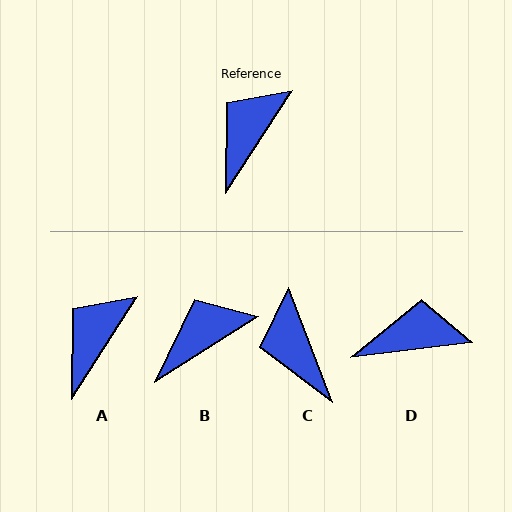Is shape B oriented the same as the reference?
No, it is off by about 25 degrees.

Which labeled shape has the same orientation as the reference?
A.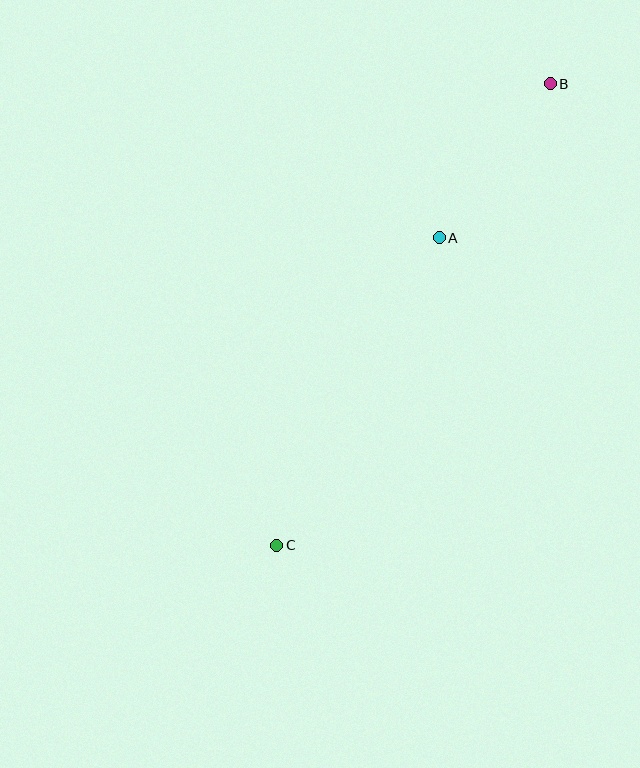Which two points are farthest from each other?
Points B and C are farthest from each other.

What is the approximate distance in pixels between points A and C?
The distance between A and C is approximately 348 pixels.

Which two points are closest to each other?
Points A and B are closest to each other.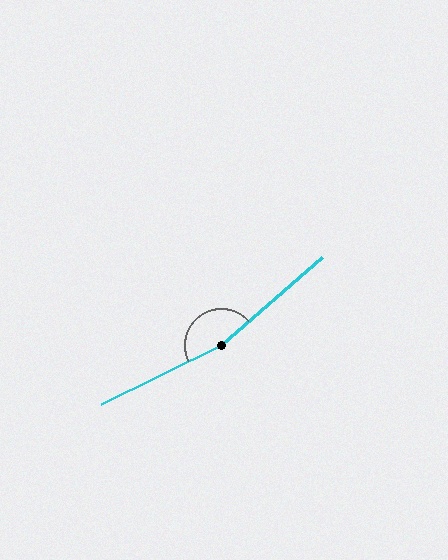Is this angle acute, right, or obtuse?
It is obtuse.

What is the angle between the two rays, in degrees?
Approximately 165 degrees.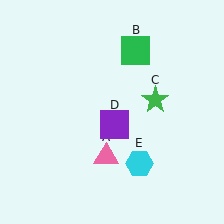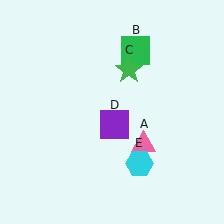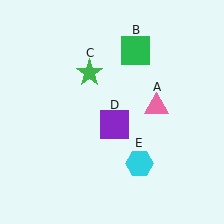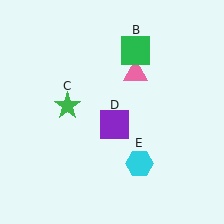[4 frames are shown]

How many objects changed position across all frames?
2 objects changed position: pink triangle (object A), green star (object C).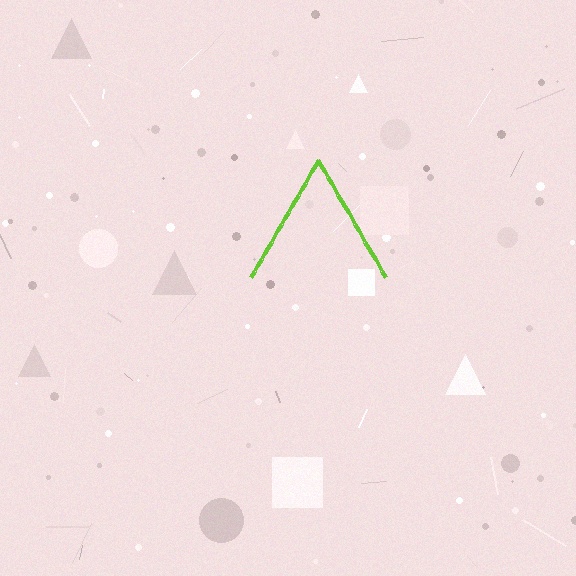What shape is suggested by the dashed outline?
The dashed outline suggests a triangle.